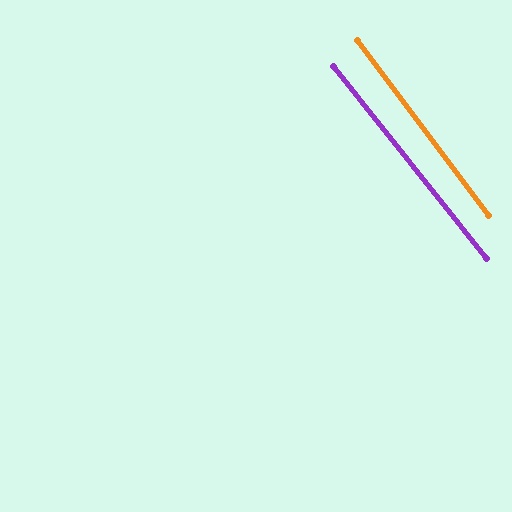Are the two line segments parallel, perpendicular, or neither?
Parallel — their directions differ by only 1.9°.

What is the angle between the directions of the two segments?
Approximately 2 degrees.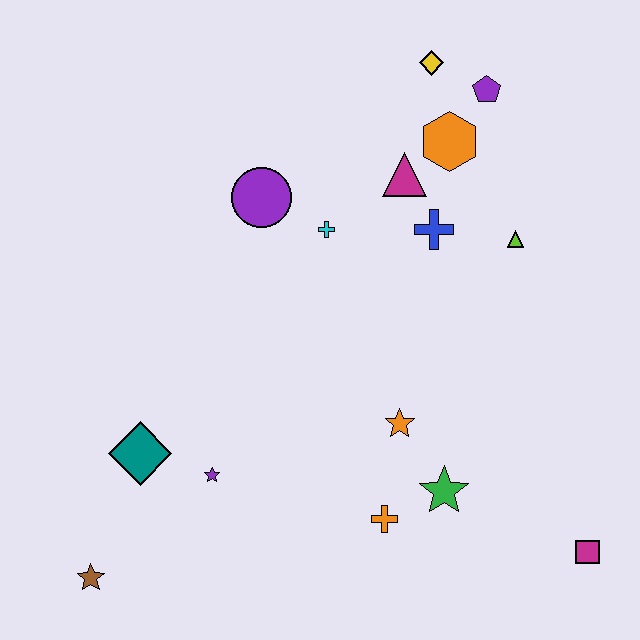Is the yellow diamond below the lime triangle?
No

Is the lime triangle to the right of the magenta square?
No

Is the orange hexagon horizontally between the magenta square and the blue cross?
Yes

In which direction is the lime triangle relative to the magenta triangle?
The lime triangle is to the right of the magenta triangle.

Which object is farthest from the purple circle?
The magenta square is farthest from the purple circle.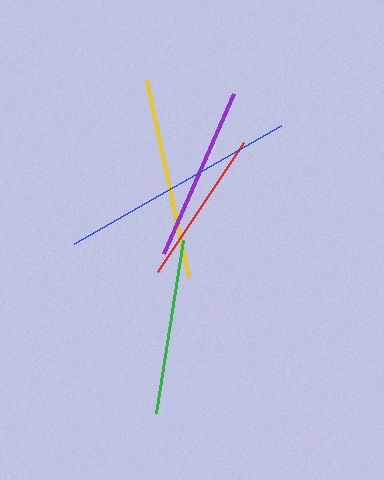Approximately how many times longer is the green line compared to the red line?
The green line is approximately 1.1 times the length of the red line.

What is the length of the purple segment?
The purple segment is approximately 175 pixels long.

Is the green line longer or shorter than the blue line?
The blue line is longer than the green line.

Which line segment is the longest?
The blue line is the longest at approximately 238 pixels.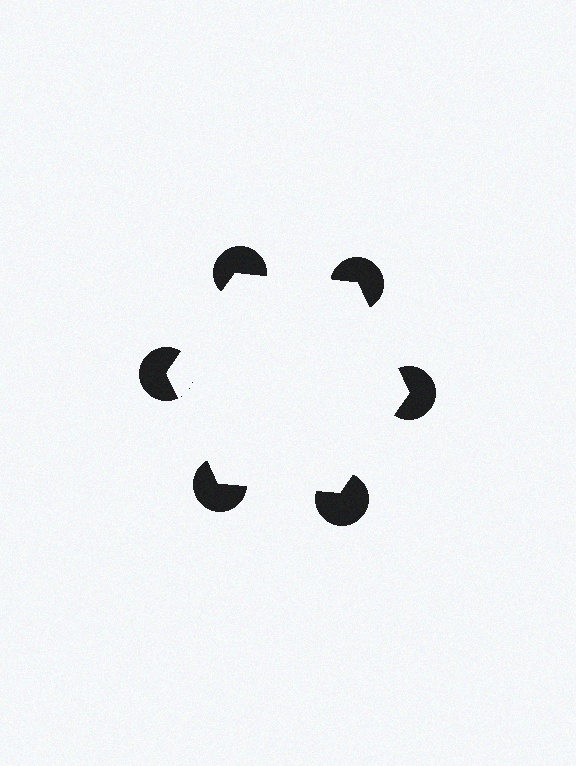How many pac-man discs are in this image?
There are 6 — one at each vertex of the illusory hexagon.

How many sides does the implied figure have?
6 sides.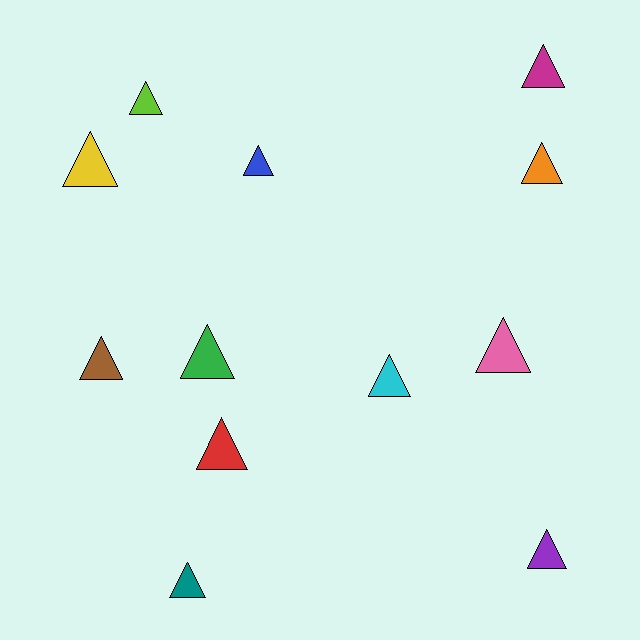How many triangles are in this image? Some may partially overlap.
There are 12 triangles.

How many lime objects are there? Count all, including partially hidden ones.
There is 1 lime object.